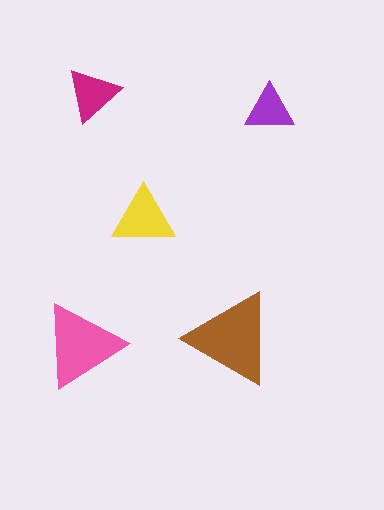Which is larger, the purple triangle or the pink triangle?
The pink one.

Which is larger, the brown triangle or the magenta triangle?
The brown one.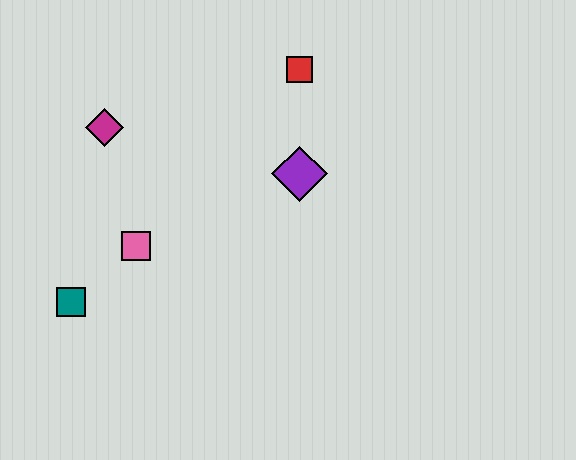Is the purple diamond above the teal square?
Yes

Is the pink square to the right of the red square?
No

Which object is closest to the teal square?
The pink square is closest to the teal square.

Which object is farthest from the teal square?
The red square is farthest from the teal square.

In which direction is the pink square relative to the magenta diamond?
The pink square is below the magenta diamond.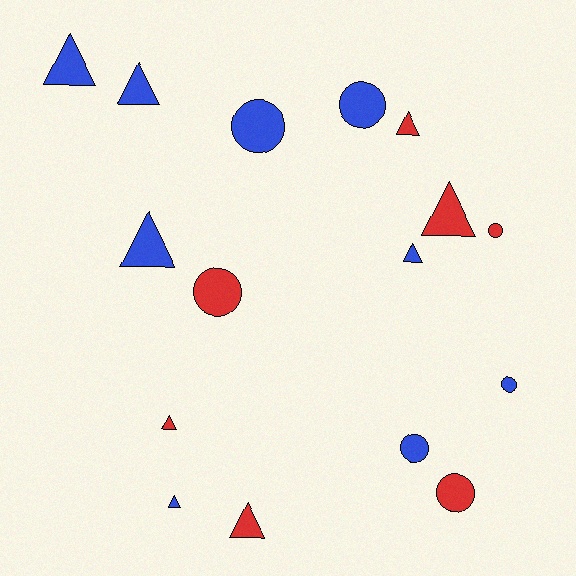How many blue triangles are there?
There are 5 blue triangles.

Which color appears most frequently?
Blue, with 9 objects.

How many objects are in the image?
There are 16 objects.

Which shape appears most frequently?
Triangle, with 9 objects.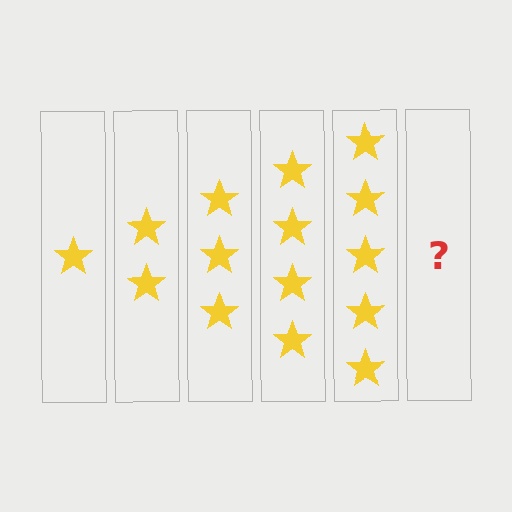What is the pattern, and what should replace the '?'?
The pattern is that each step adds one more star. The '?' should be 6 stars.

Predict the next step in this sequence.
The next step is 6 stars.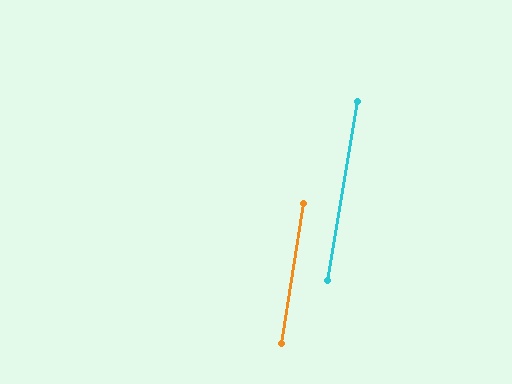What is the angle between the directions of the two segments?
Approximately 1 degree.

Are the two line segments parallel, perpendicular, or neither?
Parallel — their directions differ by only 0.9°.